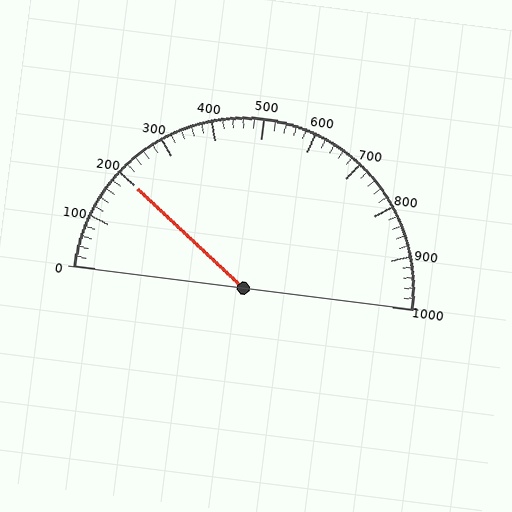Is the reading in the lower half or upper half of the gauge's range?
The reading is in the lower half of the range (0 to 1000).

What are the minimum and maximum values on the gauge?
The gauge ranges from 0 to 1000.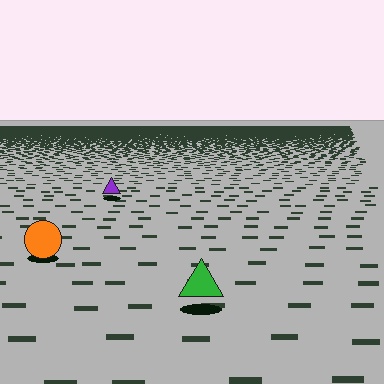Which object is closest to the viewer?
The green triangle is closest. The texture marks near it are larger and more spread out.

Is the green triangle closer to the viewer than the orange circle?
Yes. The green triangle is closer — you can tell from the texture gradient: the ground texture is coarser near it.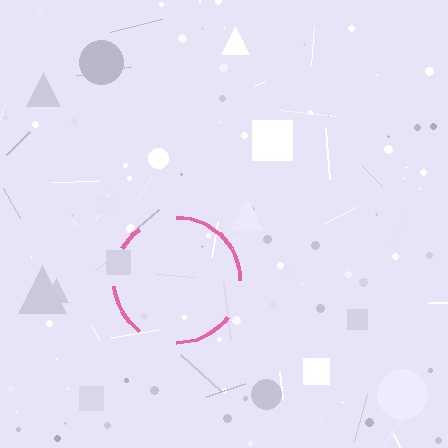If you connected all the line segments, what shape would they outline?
They would outline a circle.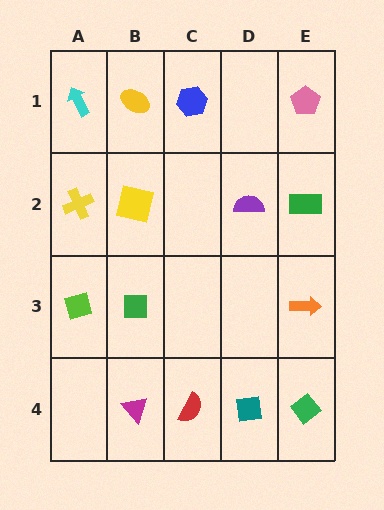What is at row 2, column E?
A green rectangle.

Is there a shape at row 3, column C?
No, that cell is empty.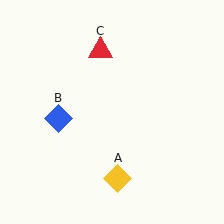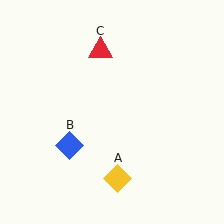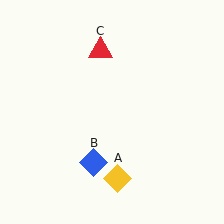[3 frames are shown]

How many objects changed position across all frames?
1 object changed position: blue diamond (object B).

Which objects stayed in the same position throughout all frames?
Yellow diamond (object A) and red triangle (object C) remained stationary.